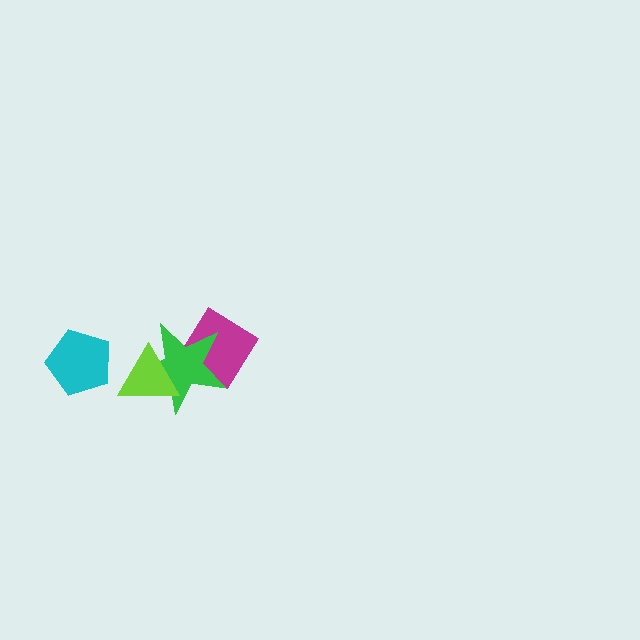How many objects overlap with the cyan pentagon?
0 objects overlap with the cyan pentagon.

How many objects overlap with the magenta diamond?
1 object overlaps with the magenta diamond.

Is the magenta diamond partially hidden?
Yes, it is partially covered by another shape.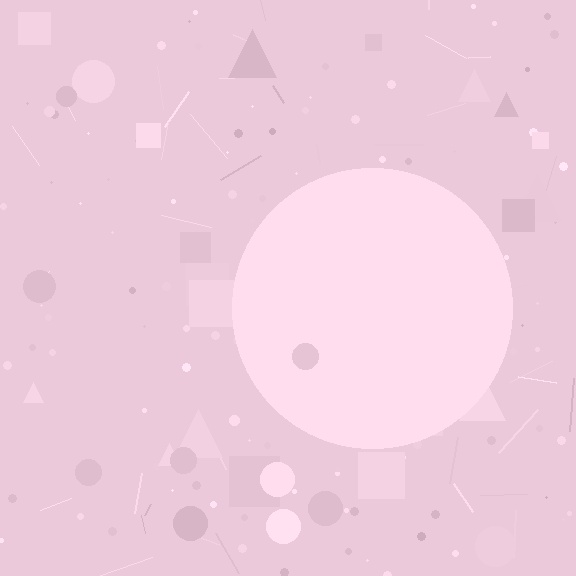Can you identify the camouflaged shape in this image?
The camouflaged shape is a circle.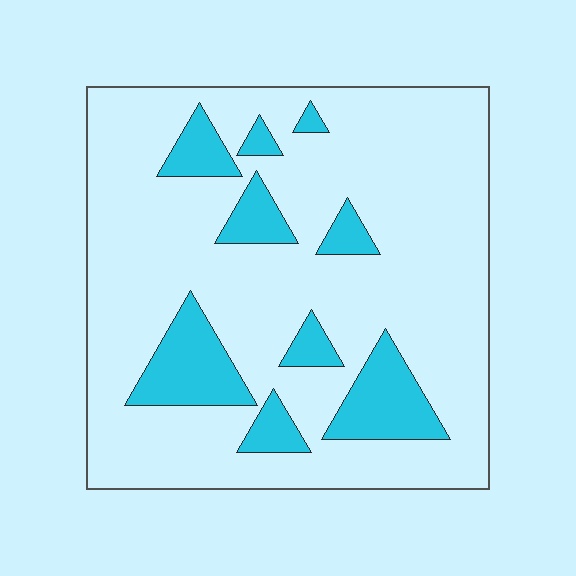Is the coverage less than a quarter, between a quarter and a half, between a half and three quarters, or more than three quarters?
Less than a quarter.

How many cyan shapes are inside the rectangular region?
9.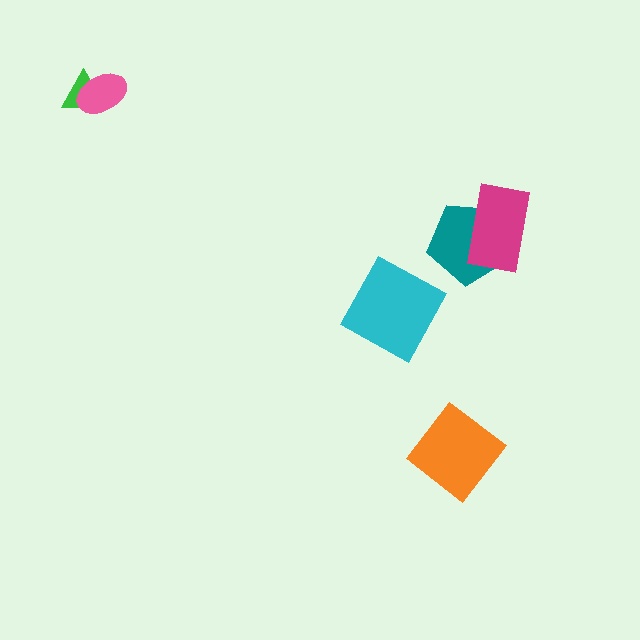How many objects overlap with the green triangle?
1 object overlaps with the green triangle.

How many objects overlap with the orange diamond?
0 objects overlap with the orange diamond.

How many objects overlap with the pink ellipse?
1 object overlaps with the pink ellipse.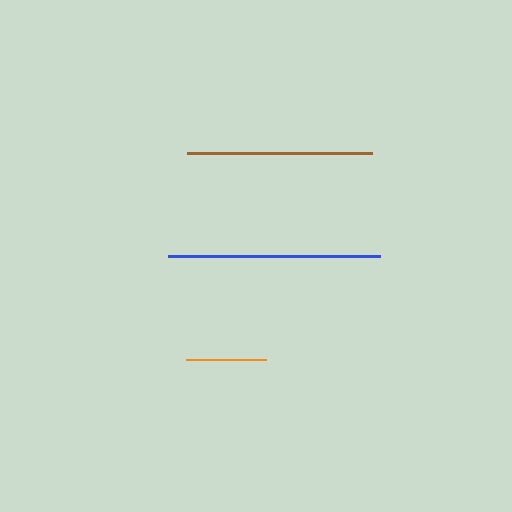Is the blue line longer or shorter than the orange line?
The blue line is longer than the orange line.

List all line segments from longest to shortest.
From longest to shortest: blue, brown, orange.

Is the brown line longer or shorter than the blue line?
The blue line is longer than the brown line.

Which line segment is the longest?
The blue line is the longest at approximately 212 pixels.